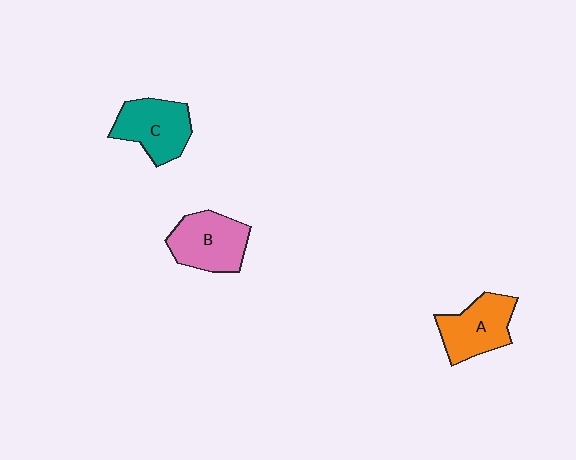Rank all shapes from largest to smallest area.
From largest to smallest: B (pink), C (teal), A (orange).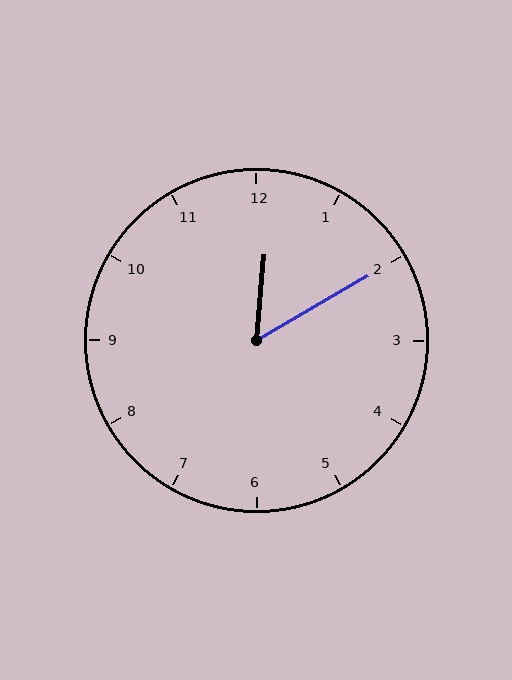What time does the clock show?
12:10.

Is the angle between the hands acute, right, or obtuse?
It is acute.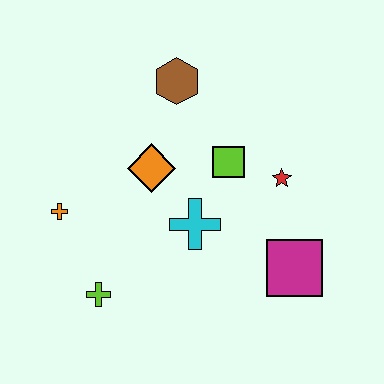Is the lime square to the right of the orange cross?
Yes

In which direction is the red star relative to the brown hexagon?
The red star is to the right of the brown hexagon.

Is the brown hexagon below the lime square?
No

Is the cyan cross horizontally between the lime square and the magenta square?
No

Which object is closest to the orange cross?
The lime cross is closest to the orange cross.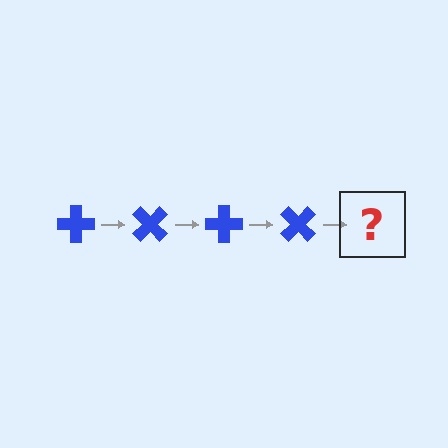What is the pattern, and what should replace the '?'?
The pattern is that the cross rotates 45 degrees each step. The '?' should be a blue cross rotated 180 degrees.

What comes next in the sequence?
The next element should be a blue cross rotated 180 degrees.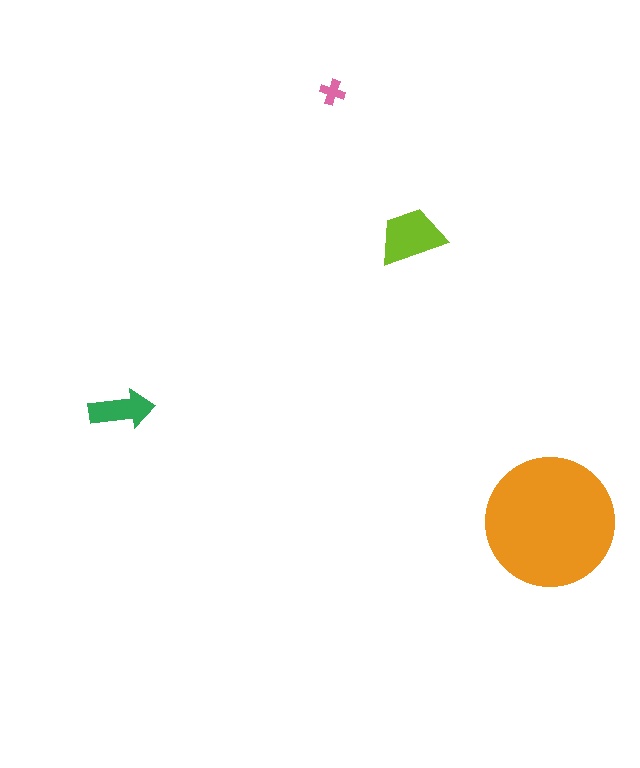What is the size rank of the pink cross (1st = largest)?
4th.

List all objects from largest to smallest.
The orange circle, the lime trapezoid, the green arrow, the pink cross.